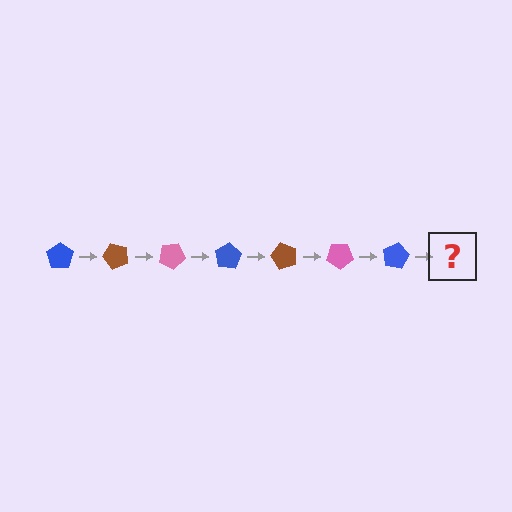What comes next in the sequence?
The next element should be a brown pentagon, rotated 350 degrees from the start.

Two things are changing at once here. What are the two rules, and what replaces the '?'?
The two rules are that it rotates 50 degrees each step and the color cycles through blue, brown, and pink. The '?' should be a brown pentagon, rotated 350 degrees from the start.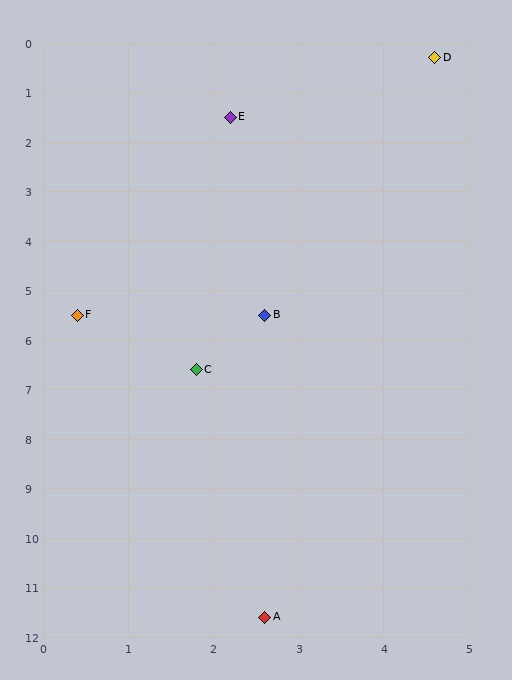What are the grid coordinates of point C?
Point C is at approximately (1.8, 6.6).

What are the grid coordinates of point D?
Point D is at approximately (4.6, 0.3).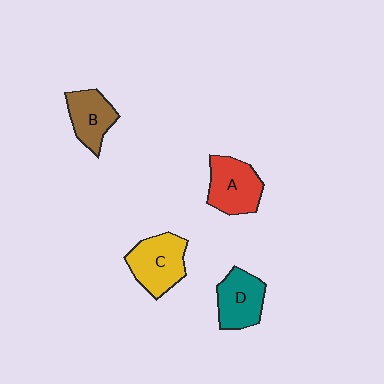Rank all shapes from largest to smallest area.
From largest to smallest: C (yellow), A (red), D (teal), B (brown).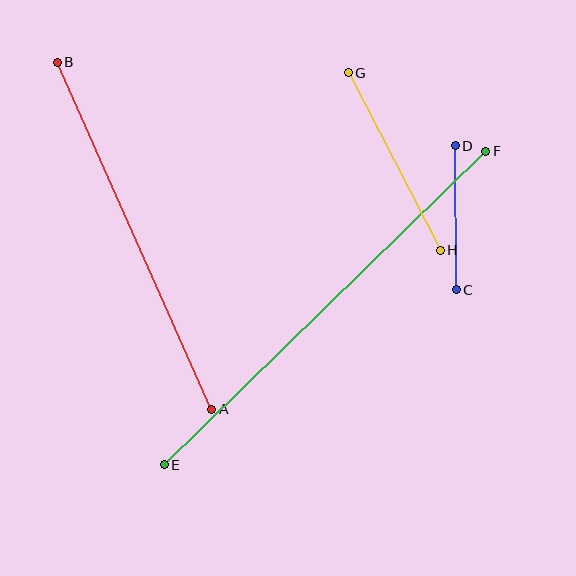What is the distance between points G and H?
The distance is approximately 200 pixels.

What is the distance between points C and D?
The distance is approximately 144 pixels.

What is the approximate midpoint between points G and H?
The midpoint is at approximately (394, 162) pixels.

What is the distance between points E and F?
The distance is approximately 449 pixels.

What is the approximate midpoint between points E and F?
The midpoint is at approximately (325, 308) pixels.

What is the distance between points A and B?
The distance is approximately 380 pixels.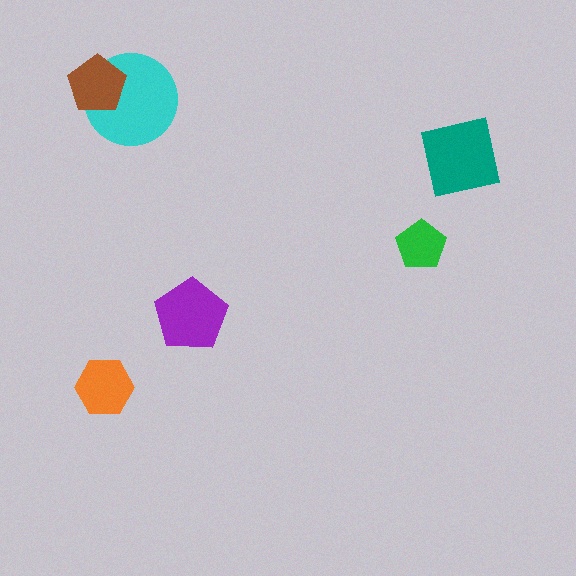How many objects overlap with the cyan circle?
1 object overlaps with the cyan circle.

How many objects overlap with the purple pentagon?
0 objects overlap with the purple pentagon.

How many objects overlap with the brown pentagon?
1 object overlaps with the brown pentagon.